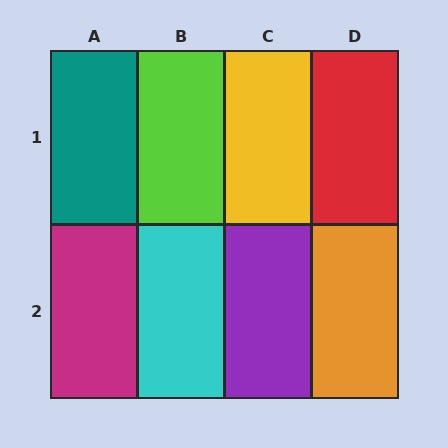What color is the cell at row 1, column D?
Red.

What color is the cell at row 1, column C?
Yellow.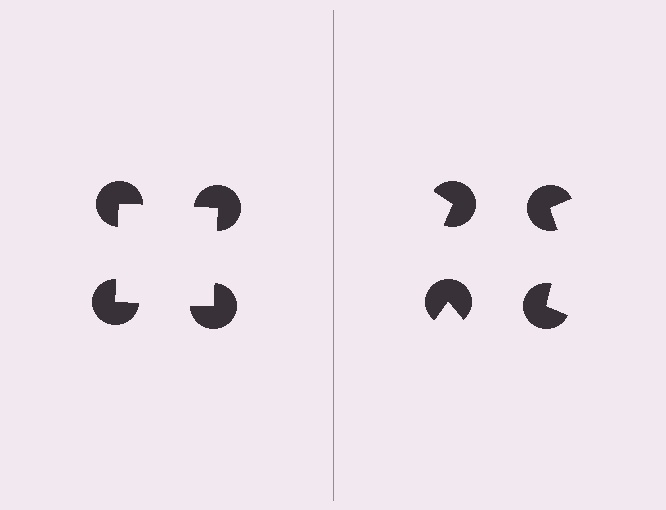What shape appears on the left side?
An illusory square.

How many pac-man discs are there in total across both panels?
8 — 4 on each side.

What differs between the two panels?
The pac-man discs are positioned identically on both sides; only the wedge orientations differ. On the left they align to a square; on the right they are misaligned.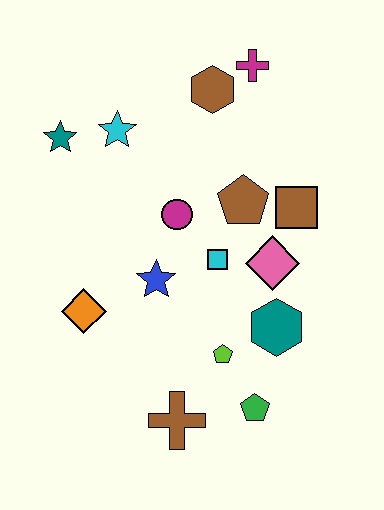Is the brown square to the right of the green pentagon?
Yes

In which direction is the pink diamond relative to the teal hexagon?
The pink diamond is above the teal hexagon.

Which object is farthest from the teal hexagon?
The teal star is farthest from the teal hexagon.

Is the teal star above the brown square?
Yes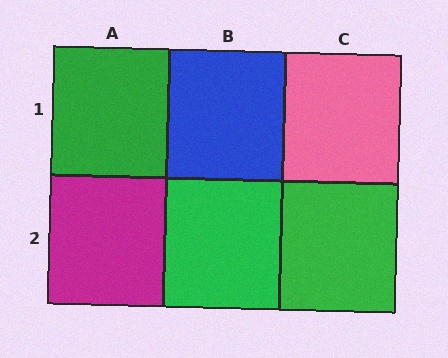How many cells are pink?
1 cell is pink.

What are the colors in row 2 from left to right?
Magenta, green, green.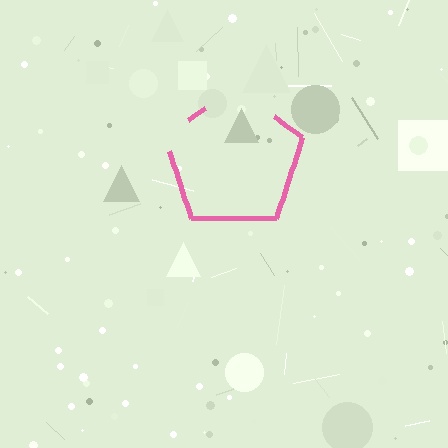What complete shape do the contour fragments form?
The contour fragments form a pentagon.